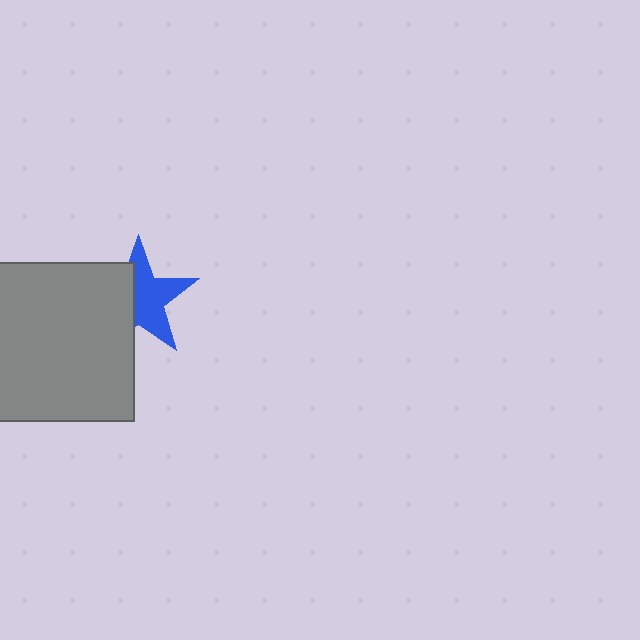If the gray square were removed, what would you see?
You would see the complete blue star.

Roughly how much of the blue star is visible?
About half of it is visible (roughly 57%).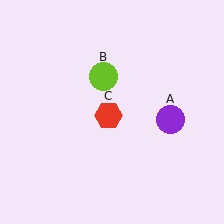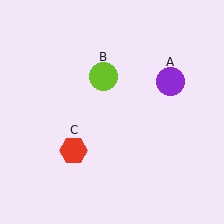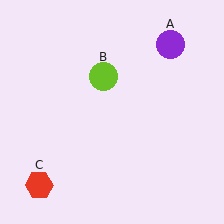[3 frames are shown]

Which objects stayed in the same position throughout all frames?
Lime circle (object B) remained stationary.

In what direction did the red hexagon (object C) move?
The red hexagon (object C) moved down and to the left.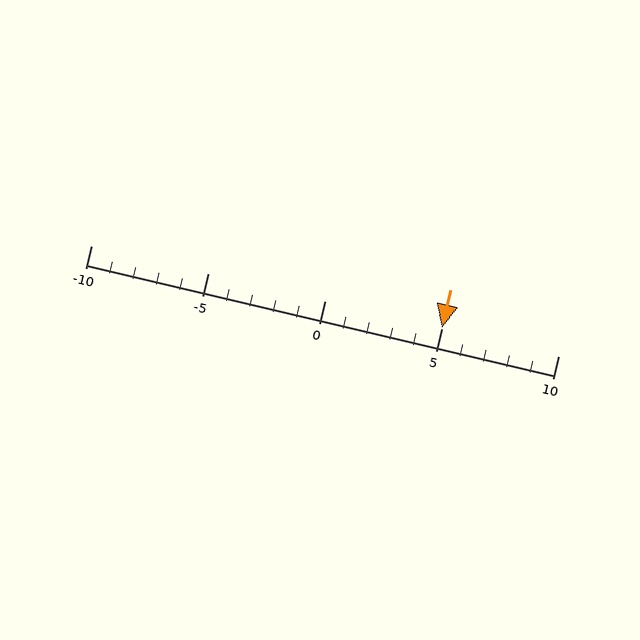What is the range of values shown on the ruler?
The ruler shows values from -10 to 10.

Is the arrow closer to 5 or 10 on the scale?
The arrow is closer to 5.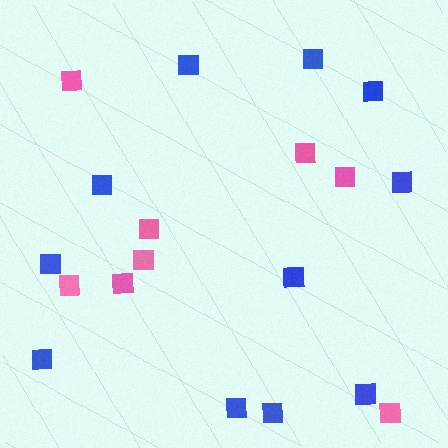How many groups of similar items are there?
There are 2 groups: one group of pink squares (8) and one group of blue squares (11).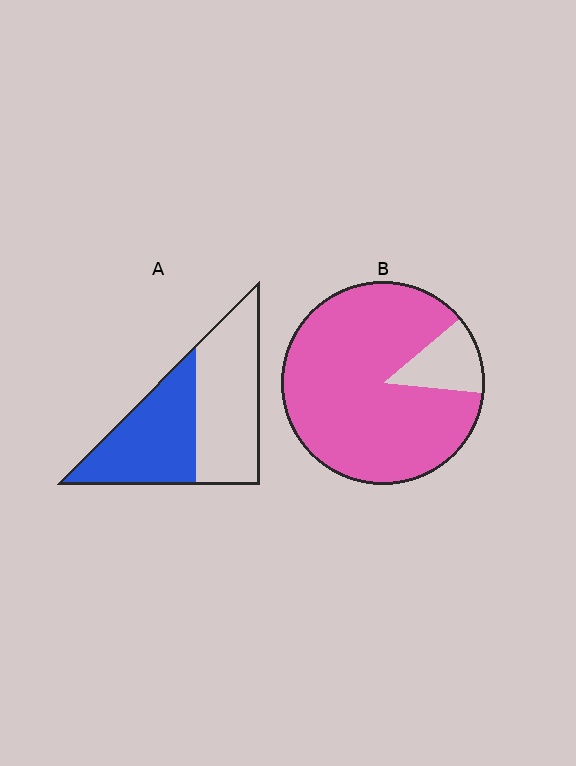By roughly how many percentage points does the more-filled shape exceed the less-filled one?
By roughly 40 percentage points (B over A).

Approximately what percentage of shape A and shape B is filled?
A is approximately 45% and B is approximately 85%.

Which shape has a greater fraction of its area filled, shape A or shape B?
Shape B.